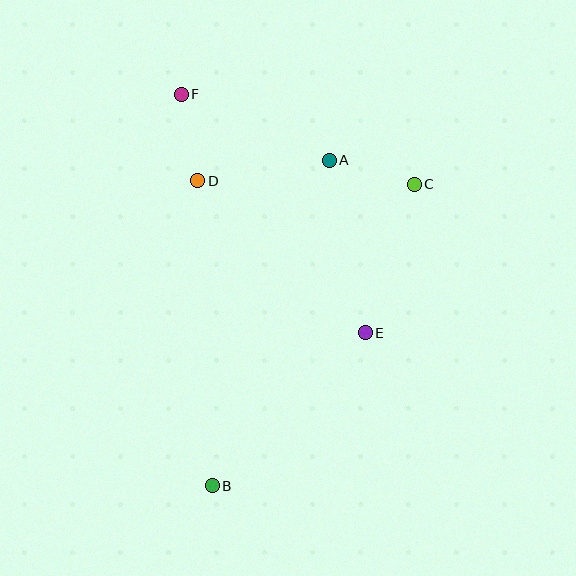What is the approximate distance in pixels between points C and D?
The distance between C and D is approximately 216 pixels.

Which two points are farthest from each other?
Points B and F are farthest from each other.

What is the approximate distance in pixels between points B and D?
The distance between B and D is approximately 305 pixels.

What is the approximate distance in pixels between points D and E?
The distance between D and E is approximately 226 pixels.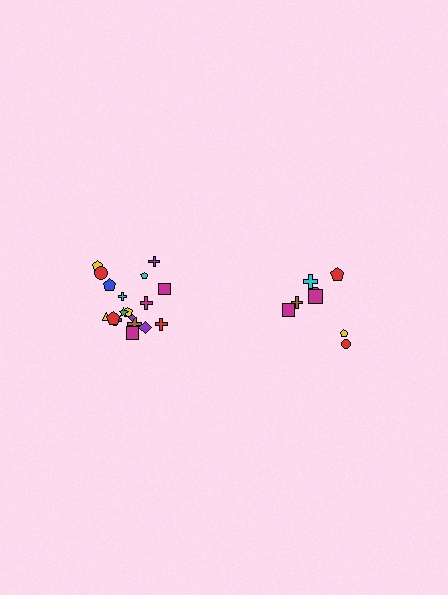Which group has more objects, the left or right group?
The left group.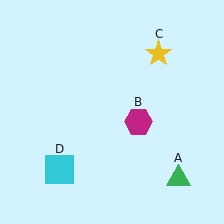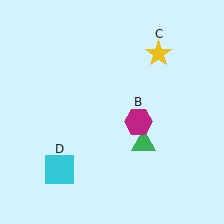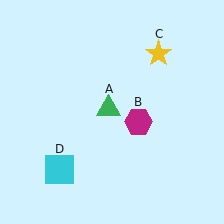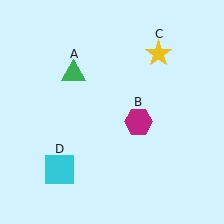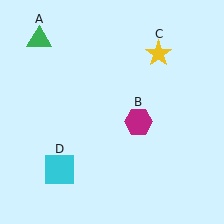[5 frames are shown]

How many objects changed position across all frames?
1 object changed position: green triangle (object A).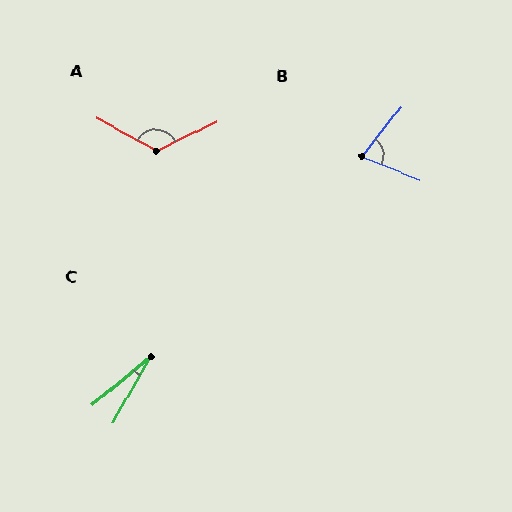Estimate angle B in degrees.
Approximately 74 degrees.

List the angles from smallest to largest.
C (21°), B (74°), A (126°).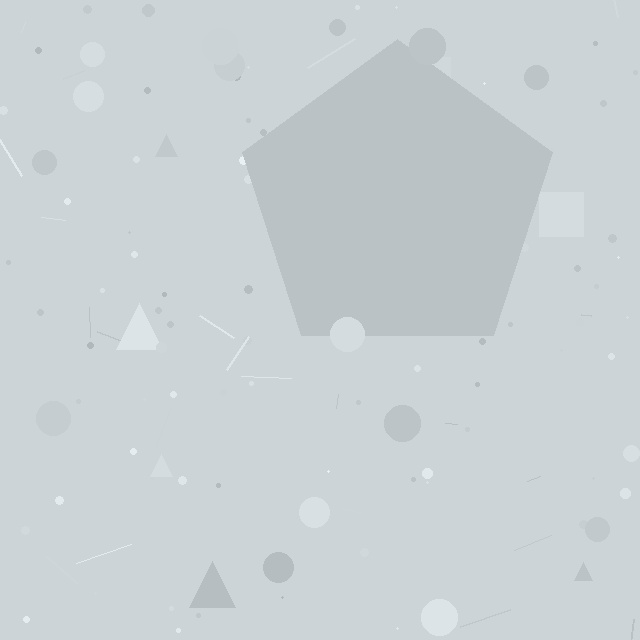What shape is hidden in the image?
A pentagon is hidden in the image.